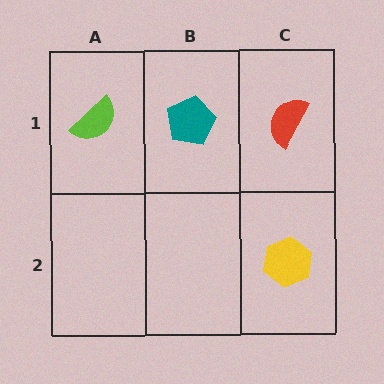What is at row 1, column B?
A teal pentagon.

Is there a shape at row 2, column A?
No, that cell is empty.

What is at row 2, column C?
A yellow hexagon.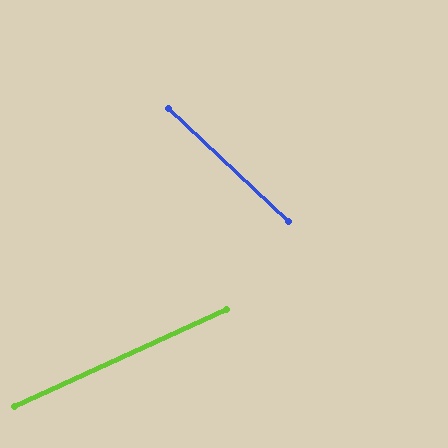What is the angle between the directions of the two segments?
Approximately 68 degrees.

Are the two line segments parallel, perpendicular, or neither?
Neither parallel nor perpendicular — they differ by about 68°.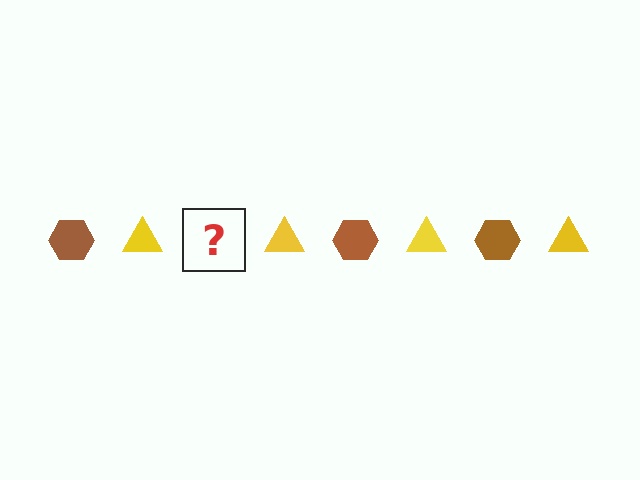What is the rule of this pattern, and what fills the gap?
The rule is that the pattern alternates between brown hexagon and yellow triangle. The gap should be filled with a brown hexagon.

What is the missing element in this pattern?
The missing element is a brown hexagon.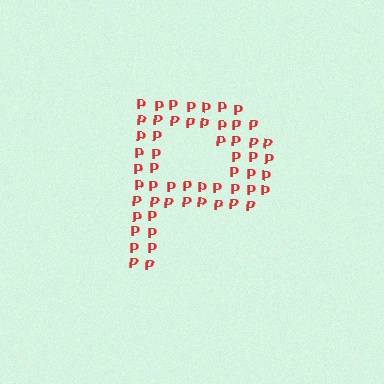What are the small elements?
The small elements are letter P's.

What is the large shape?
The large shape is the letter P.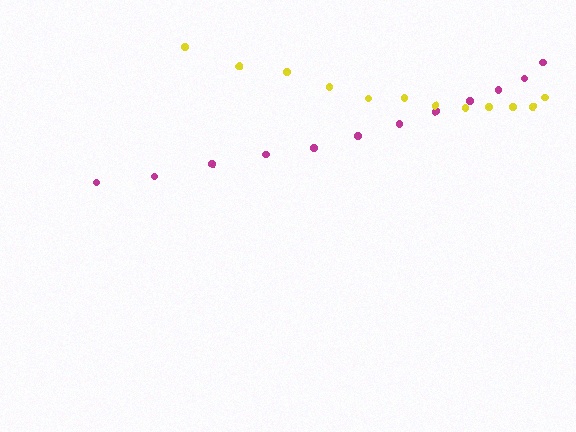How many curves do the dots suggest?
There are 2 distinct paths.